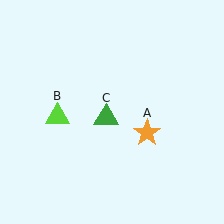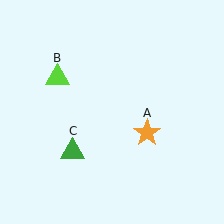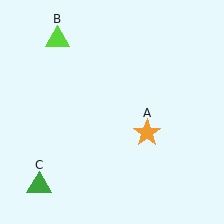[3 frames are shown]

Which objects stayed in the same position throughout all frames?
Orange star (object A) remained stationary.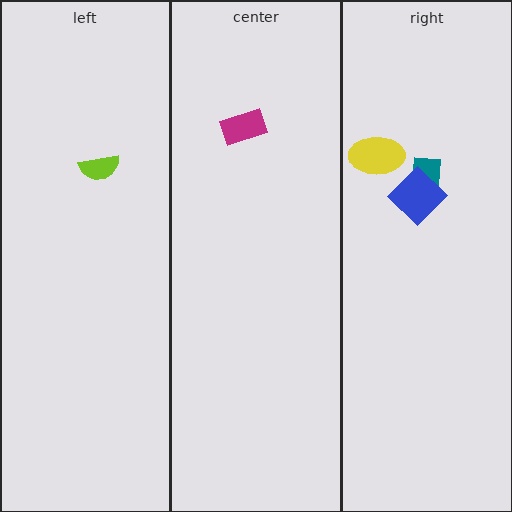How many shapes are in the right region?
3.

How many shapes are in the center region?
1.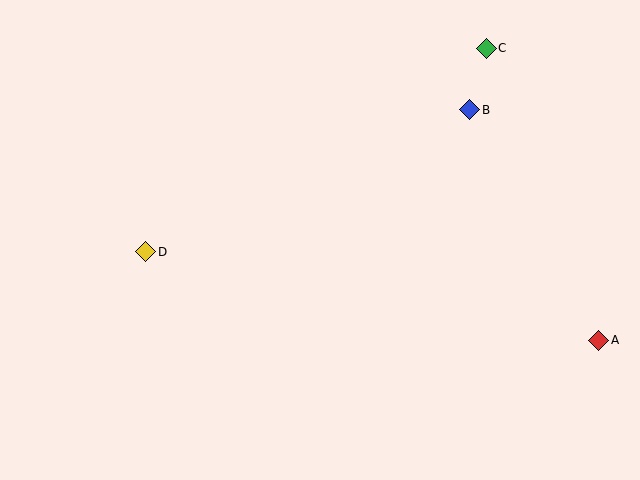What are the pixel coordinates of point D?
Point D is at (146, 252).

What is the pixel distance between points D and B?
The distance between D and B is 354 pixels.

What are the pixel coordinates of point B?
Point B is at (470, 110).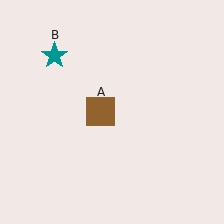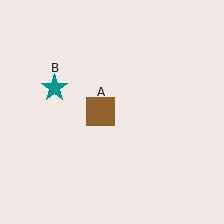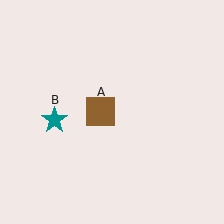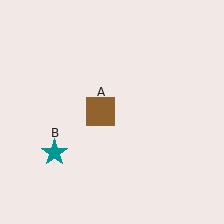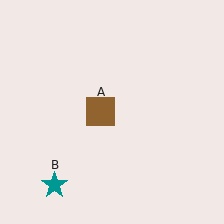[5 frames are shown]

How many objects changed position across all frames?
1 object changed position: teal star (object B).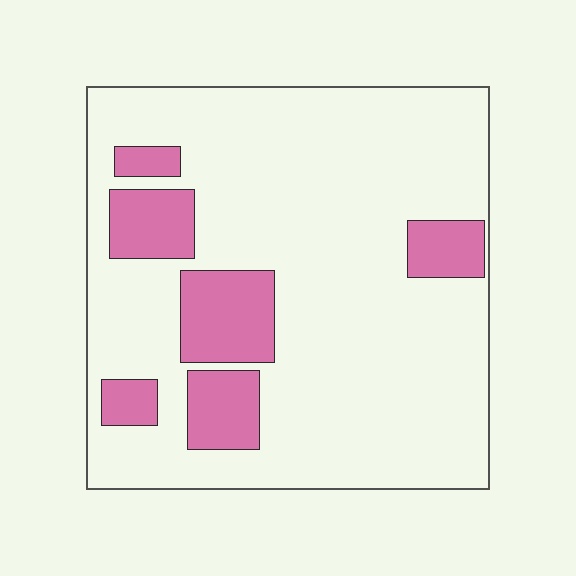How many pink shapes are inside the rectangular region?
6.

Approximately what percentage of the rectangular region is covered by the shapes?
Approximately 20%.